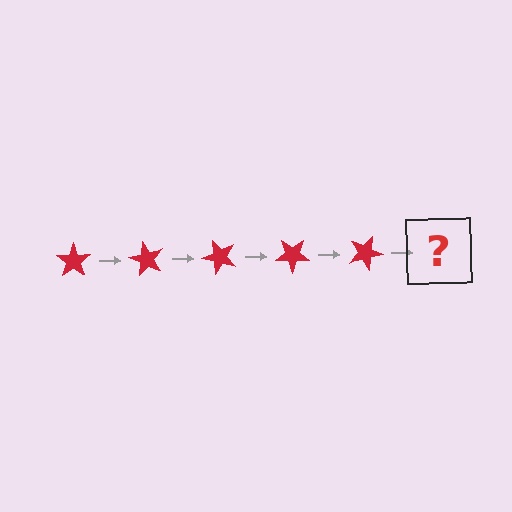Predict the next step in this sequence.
The next step is a red star rotated 300 degrees.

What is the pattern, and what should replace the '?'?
The pattern is that the star rotates 60 degrees each step. The '?' should be a red star rotated 300 degrees.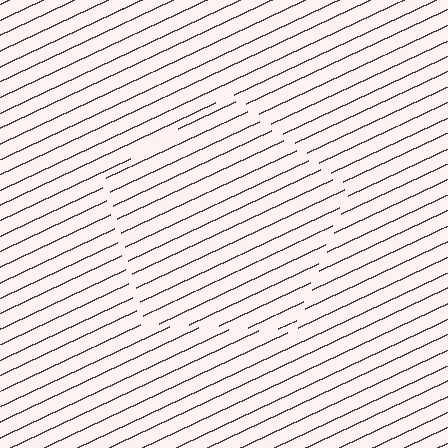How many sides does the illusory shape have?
5 sides — the line-ends trace a pentagon.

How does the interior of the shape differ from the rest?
The interior of the shape contains the same grating, shifted by half a period — the contour is defined by the phase discontinuity where line-ends from the inner and outer gratings abut.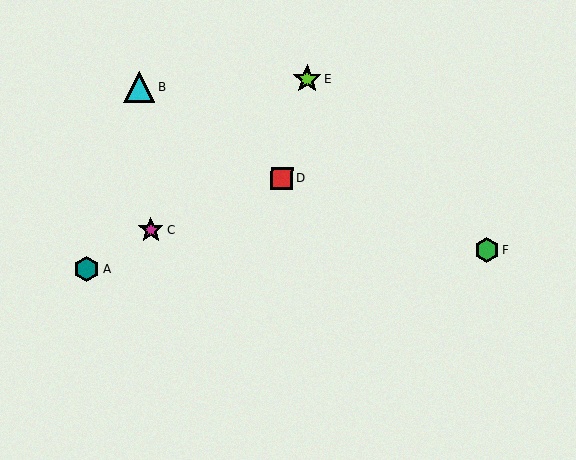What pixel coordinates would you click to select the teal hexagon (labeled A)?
Click at (86, 269) to select the teal hexagon A.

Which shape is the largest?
The cyan triangle (labeled B) is the largest.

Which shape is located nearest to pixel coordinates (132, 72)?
The cyan triangle (labeled B) at (139, 87) is nearest to that location.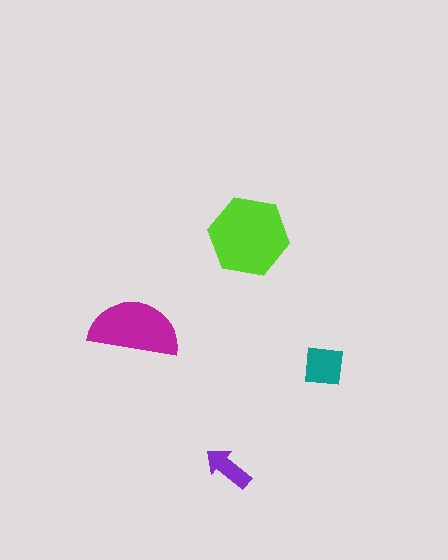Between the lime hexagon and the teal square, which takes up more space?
The lime hexagon.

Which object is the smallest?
The purple arrow.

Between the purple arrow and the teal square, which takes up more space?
The teal square.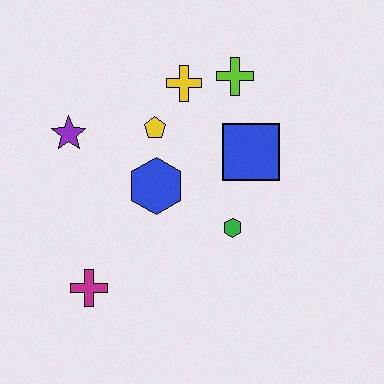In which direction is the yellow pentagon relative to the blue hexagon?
The yellow pentagon is above the blue hexagon.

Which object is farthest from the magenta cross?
The lime cross is farthest from the magenta cross.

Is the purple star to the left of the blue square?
Yes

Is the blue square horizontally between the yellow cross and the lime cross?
No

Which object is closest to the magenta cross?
The blue hexagon is closest to the magenta cross.